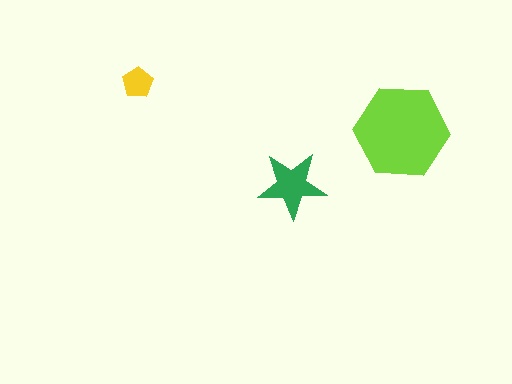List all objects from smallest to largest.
The yellow pentagon, the green star, the lime hexagon.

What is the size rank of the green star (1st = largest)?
2nd.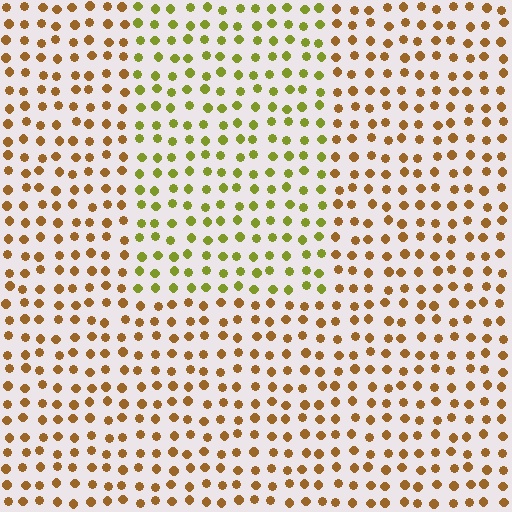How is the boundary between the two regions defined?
The boundary is defined purely by a slight shift in hue (about 42 degrees). Spacing, size, and orientation are identical on both sides.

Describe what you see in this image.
The image is filled with small brown elements in a uniform arrangement. A rectangle-shaped region is visible where the elements are tinted to a slightly different hue, forming a subtle color boundary.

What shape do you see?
I see a rectangle.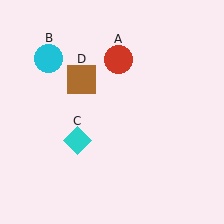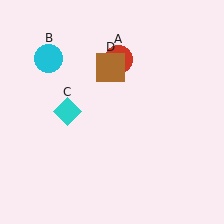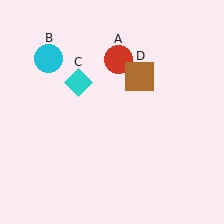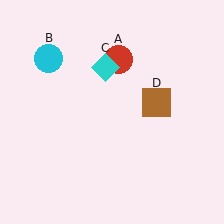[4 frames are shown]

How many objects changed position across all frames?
2 objects changed position: cyan diamond (object C), brown square (object D).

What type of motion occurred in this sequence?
The cyan diamond (object C), brown square (object D) rotated clockwise around the center of the scene.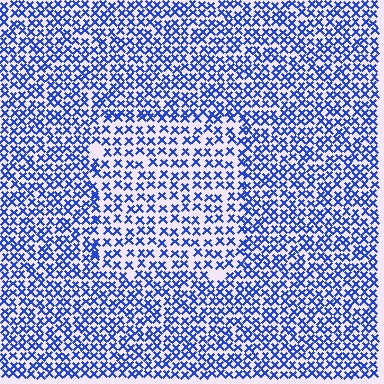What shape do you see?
I see a rectangle.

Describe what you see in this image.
The image contains small blue elements arranged at two different densities. A rectangle-shaped region is visible where the elements are less densely packed than the surrounding area.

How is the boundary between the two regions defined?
The boundary is defined by a change in element density (approximately 1.6x ratio). All elements are the same color, size, and shape.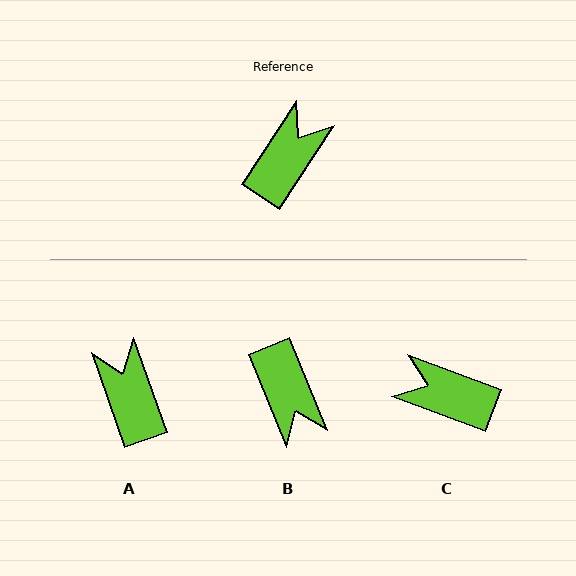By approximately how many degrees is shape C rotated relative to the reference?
Approximately 103 degrees counter-clockwise.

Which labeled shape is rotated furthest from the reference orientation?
B, about 125 degrees away.